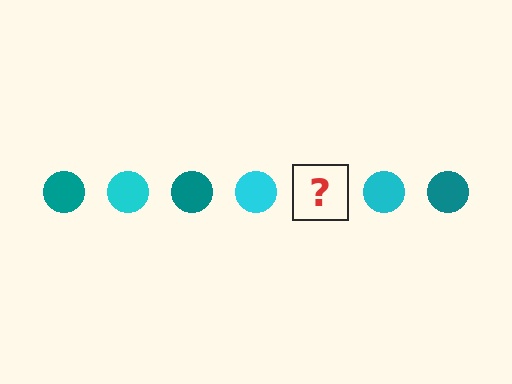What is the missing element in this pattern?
The missing element is a teal circle.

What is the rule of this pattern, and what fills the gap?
The rule is that the pattern cycles through teal, cyan circles. The gap should be filled with a teal circle.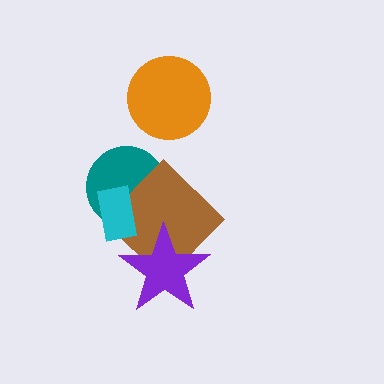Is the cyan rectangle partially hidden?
No, no other shape covers it.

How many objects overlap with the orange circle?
0 objects overlap with the orange circle.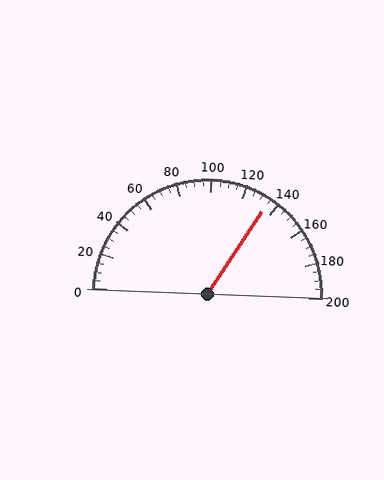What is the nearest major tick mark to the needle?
The nearest major tick mark is 140.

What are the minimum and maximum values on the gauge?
The gauge ranges from 0 to 200.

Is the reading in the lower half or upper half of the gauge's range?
The reading is in the upper half of the range (0 to 200).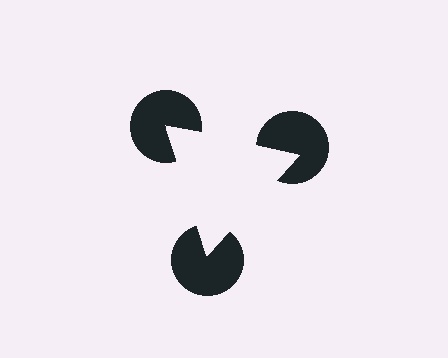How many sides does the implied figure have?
3 sides.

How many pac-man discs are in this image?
There are 3 — one at each vertex of the illusory triangle.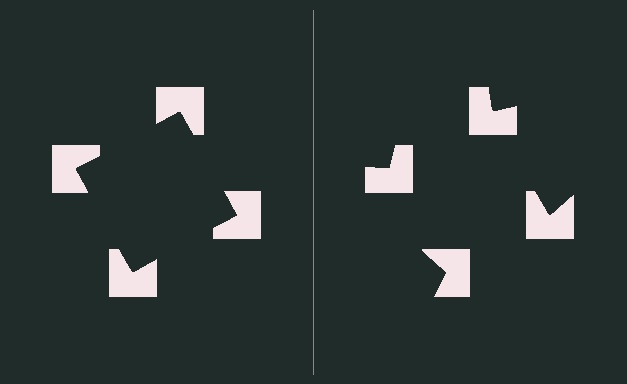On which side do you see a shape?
An illusory square appears on the left side. On the right side the wedge cuts are rotated, so no coherent shape forms.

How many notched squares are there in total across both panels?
8 — 4 on each side.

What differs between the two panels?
The notched squares are positioned identically on both sides; only the wedge orientations differ. On the left they align to a square; on the right they are misaligned.